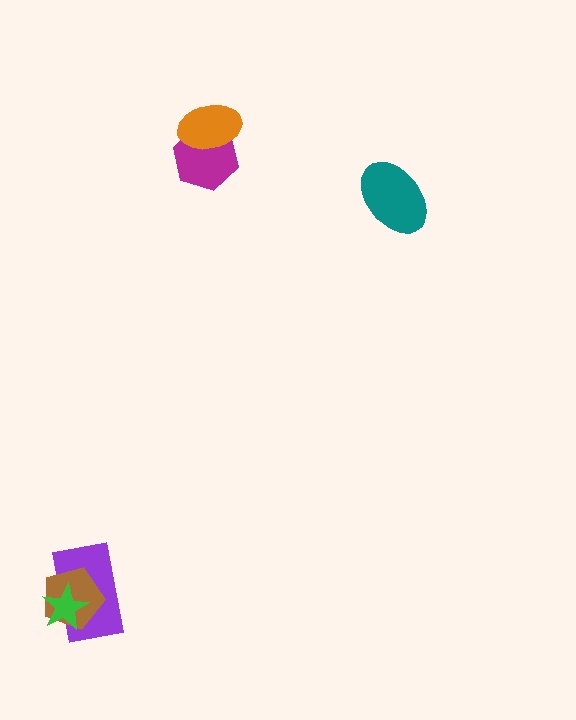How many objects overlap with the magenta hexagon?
1 object overlaps with the magenta hexagon.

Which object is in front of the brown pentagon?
The green star is in front of the brown pentagon.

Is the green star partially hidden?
No, no other shape covers it.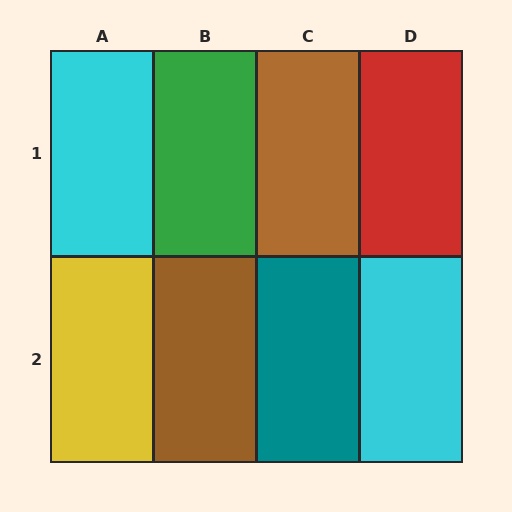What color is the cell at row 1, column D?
Red.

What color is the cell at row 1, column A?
Cyan.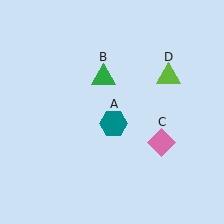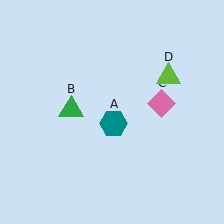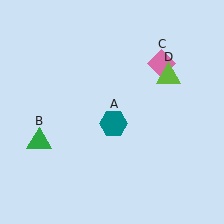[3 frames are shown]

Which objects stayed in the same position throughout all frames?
Teal hexagon (object A) and lime triangle (object D) remained stationary.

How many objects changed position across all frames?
2 objects changed position: green triangle (object B), pink diamond (object C).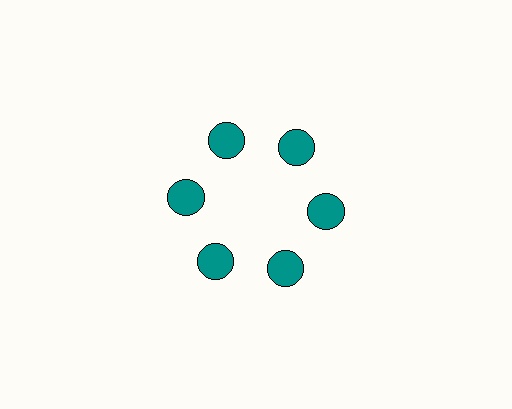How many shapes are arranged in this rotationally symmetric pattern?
There are 6 shapes, arranged in 6 groups of 1.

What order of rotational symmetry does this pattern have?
This pattern has 6-fold rotational symmetry.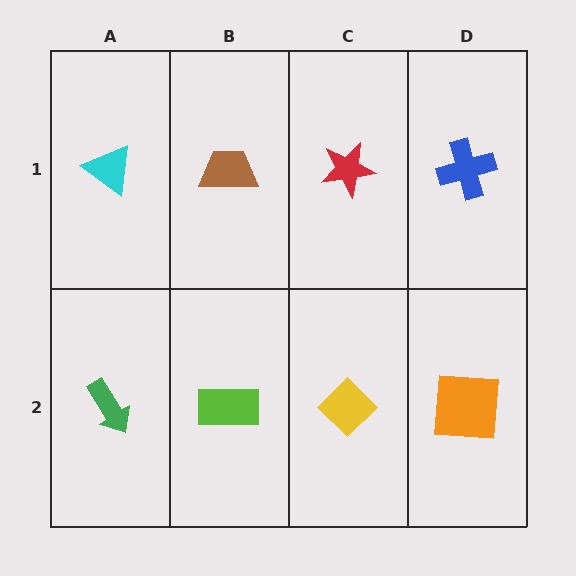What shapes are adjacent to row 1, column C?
A yellow diamond (row 2, column C), a brown trapezoid (row 1, column B), a blue cross (row 1, column D).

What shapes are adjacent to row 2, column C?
A red star (row 1, column C), a lime rectangle (row 2, column B), an orange square (row 2, column D).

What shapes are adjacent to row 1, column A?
A green arrow (row 2, column A), a brown trapezoid (row 1, column B).